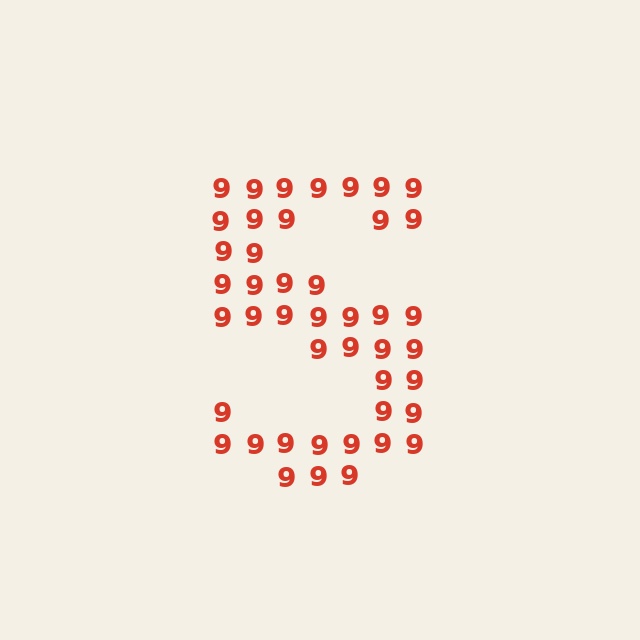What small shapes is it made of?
It is made of small digit 9's.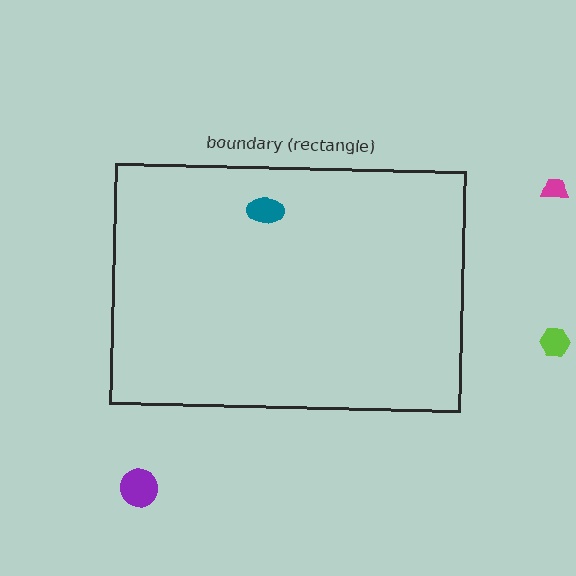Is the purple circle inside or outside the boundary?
Outside.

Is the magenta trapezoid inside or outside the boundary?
Outside.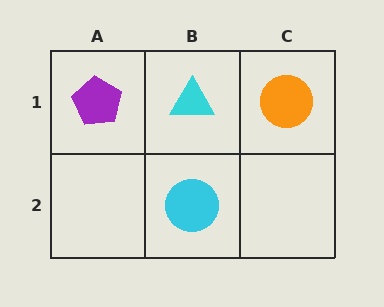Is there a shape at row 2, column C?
No, that cell is empty.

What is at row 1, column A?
A purple pentagon.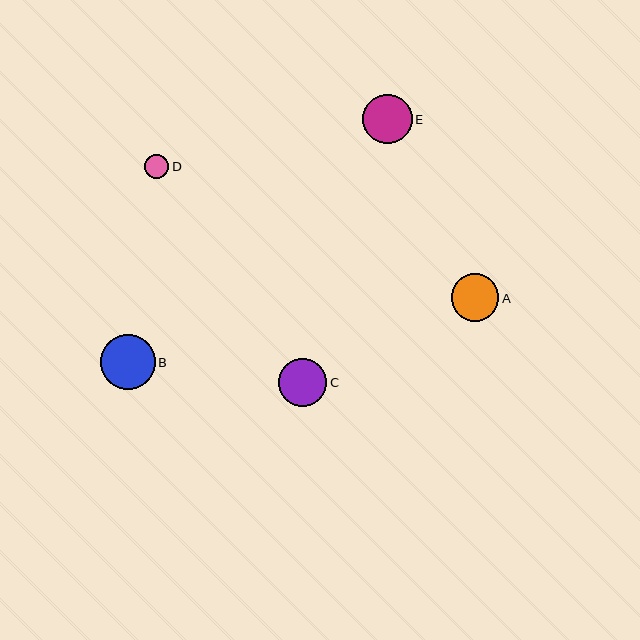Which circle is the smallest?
Circle D is the smallest with a size of approximately 24 pixels.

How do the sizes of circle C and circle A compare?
Circle C and circle A are approximately the same size.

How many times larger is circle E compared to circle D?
Circle E is approximately 2.0 times the size of circle D.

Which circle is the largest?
Circle B is the largest with a size of approximately 55 pixels.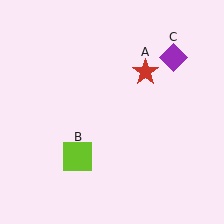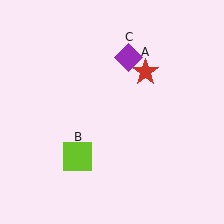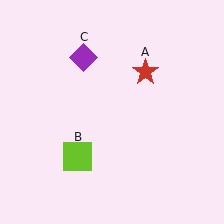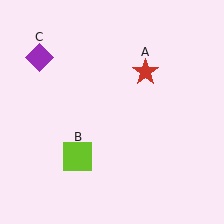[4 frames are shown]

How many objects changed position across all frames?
1 object changed position: purple diamond (object C).